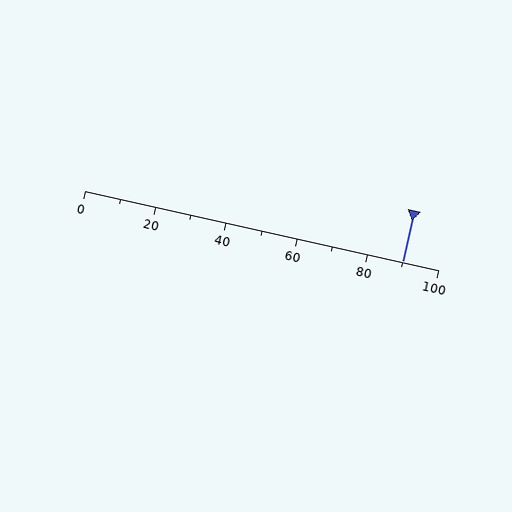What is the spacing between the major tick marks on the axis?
The major ticks are spaced 20 apart.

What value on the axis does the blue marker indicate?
The marker indicates approximately 90.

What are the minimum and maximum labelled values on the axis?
The axis runs from 0 to 100.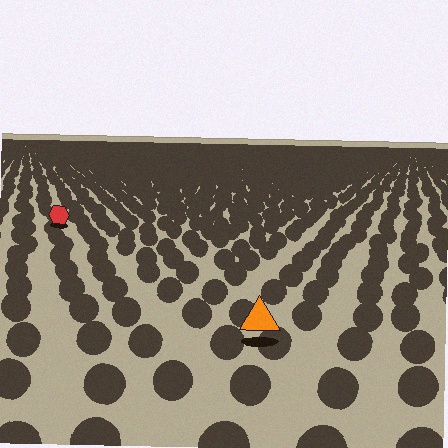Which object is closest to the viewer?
The orange triangle is closest. The texture marks near it are larger and more spread out.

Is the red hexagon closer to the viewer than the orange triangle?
No. The orange triangle is closer — you can tell from the texture gradient: the ground texture is coarser near it.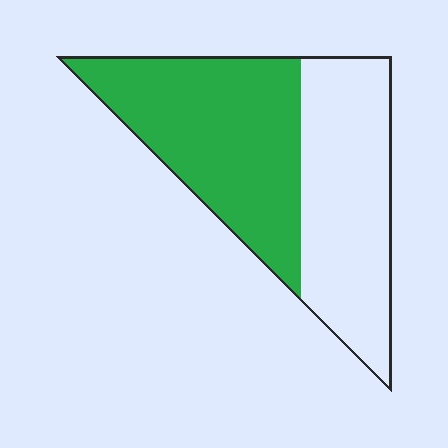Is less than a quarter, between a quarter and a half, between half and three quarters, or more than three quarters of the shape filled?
Between half and three quarters.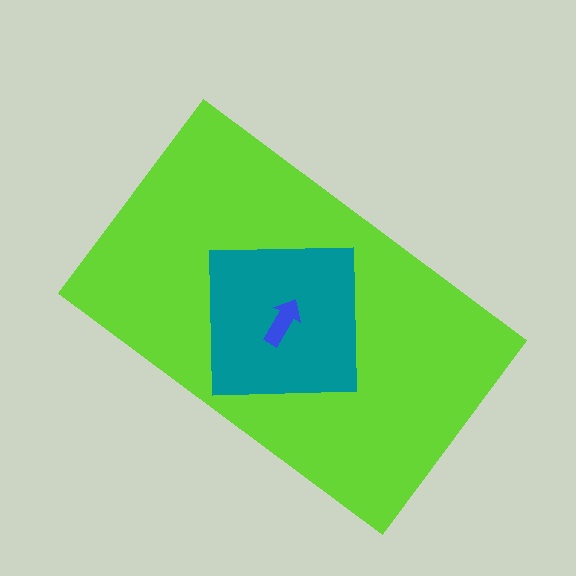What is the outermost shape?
The lime rectangle.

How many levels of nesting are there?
3.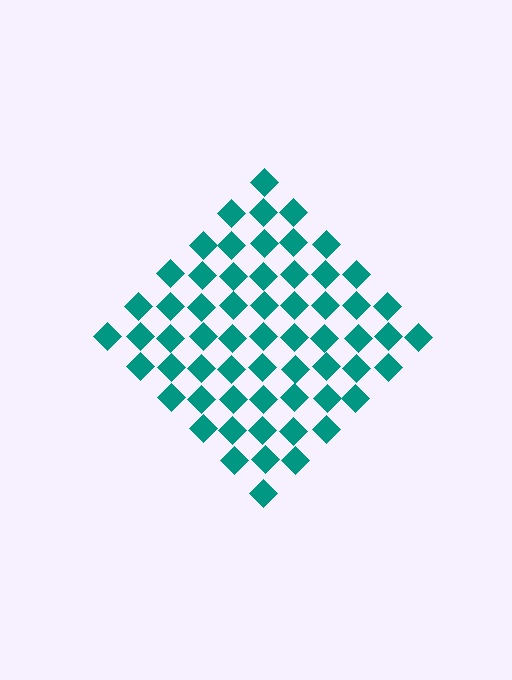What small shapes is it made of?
It is made of small diamonds.